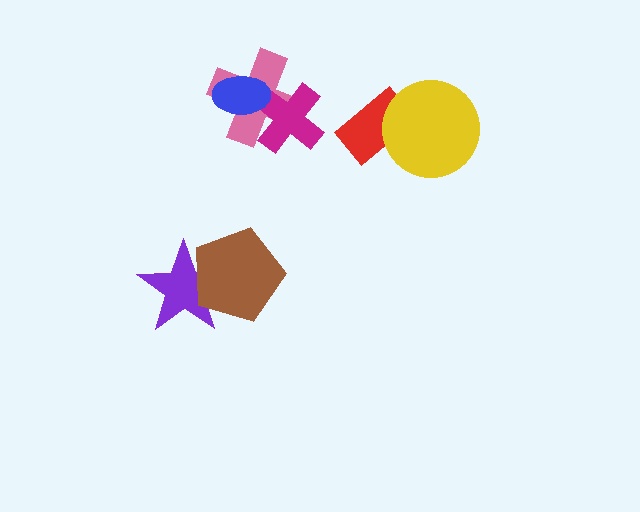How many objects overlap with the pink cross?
2 objects overlap with the pink cross.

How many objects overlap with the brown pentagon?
1 object overlaps with the brown pentagon.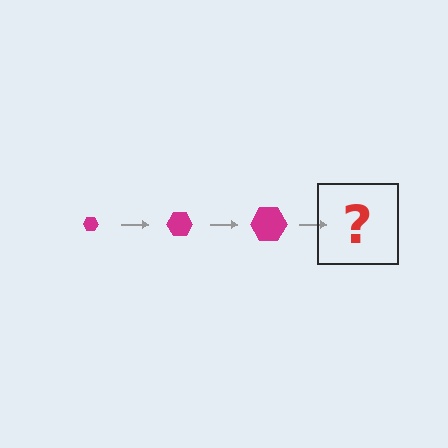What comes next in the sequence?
The next element should be a magenta hexagon, larger than the previous one.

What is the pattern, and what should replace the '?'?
The pattern is that the hexagon gets progressively larger each step. The '?' should be a magenta hexagon, larger than the previous one.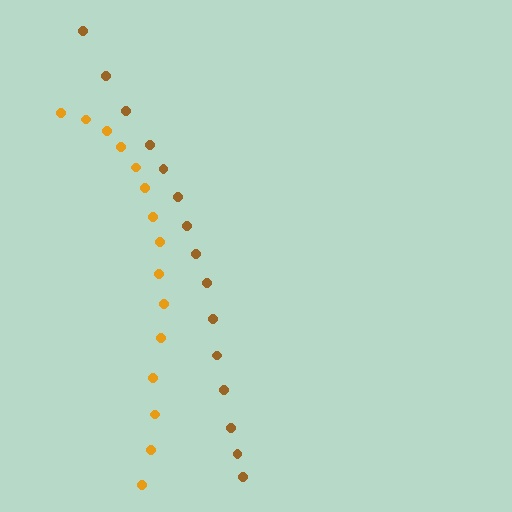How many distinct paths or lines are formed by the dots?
There are 2 distinct paths.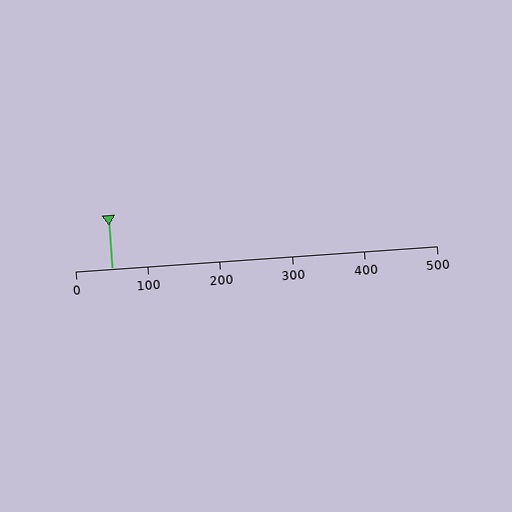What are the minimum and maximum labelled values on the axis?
The axis runs from 0 to 500.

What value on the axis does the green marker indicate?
The marker indicates approximately 50.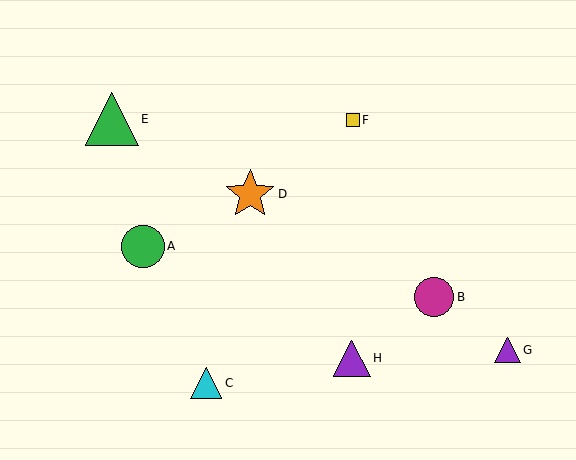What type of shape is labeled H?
Shape H is a purple triangle.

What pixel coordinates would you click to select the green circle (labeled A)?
Click at (143, 246) to select the green circle A.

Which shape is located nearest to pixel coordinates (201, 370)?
The cyan triangle (labeled C) at (206, 383) is nearest to that location.